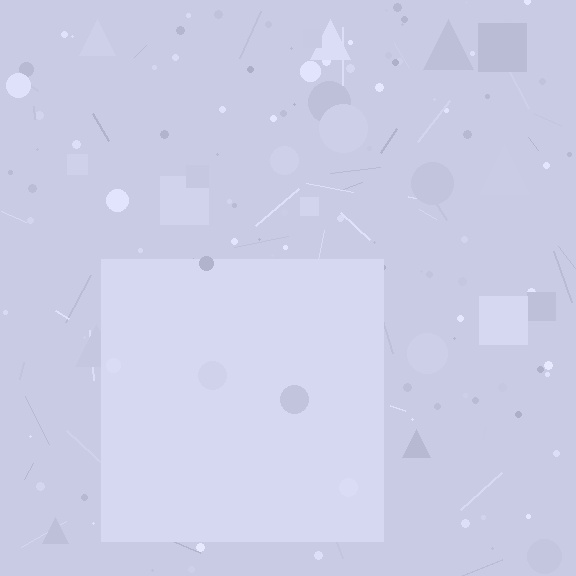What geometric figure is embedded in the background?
A square is embedded in the background.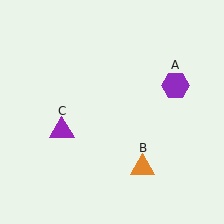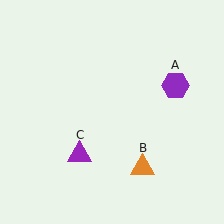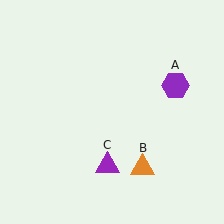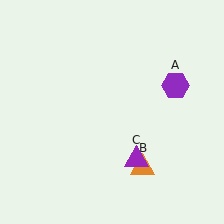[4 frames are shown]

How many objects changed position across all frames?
1 object changed position: purple triangle (object C).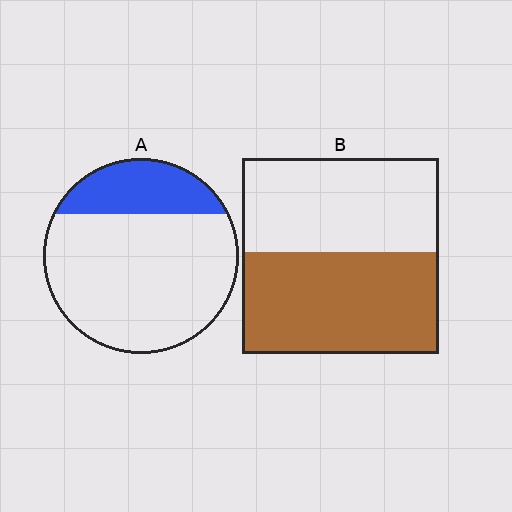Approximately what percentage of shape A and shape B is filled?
A is approximately 25% and B is approximately 50%.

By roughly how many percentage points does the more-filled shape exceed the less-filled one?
By roughly 30 percentage points (B over A).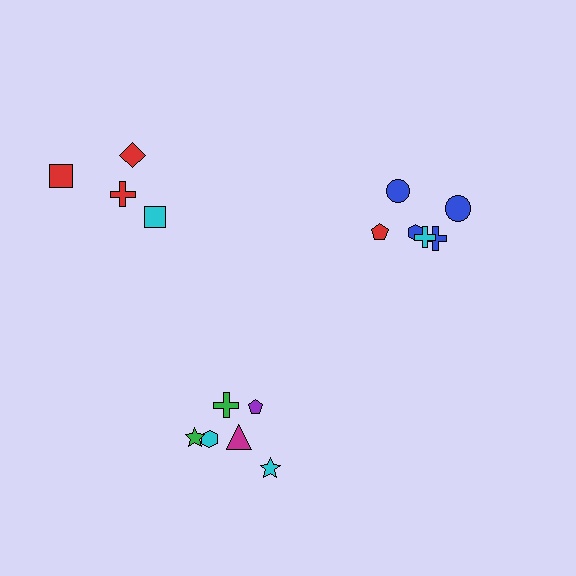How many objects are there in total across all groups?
There are 16 objects.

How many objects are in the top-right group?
There are 6 objects.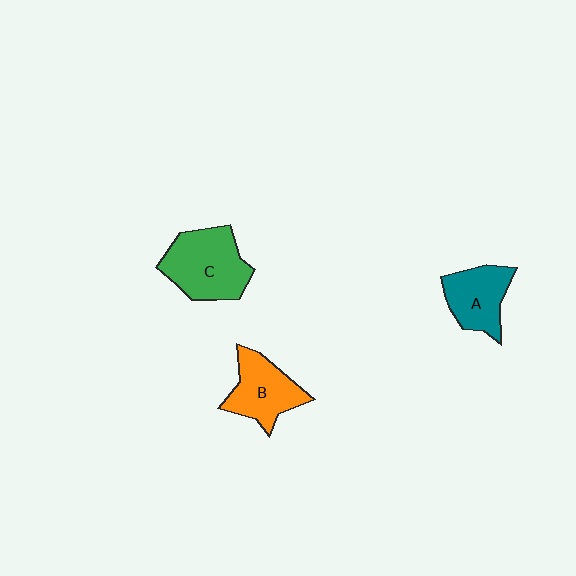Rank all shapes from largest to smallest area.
From largest to smallest: C (green), B (orange), A (teal).